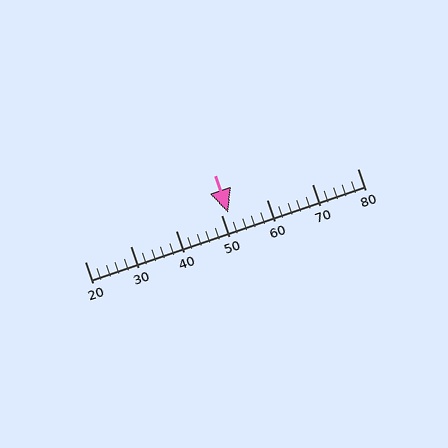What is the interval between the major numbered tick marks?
The major tick marks are spaced 10 units apart.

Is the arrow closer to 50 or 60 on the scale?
The arrow is closer to 50.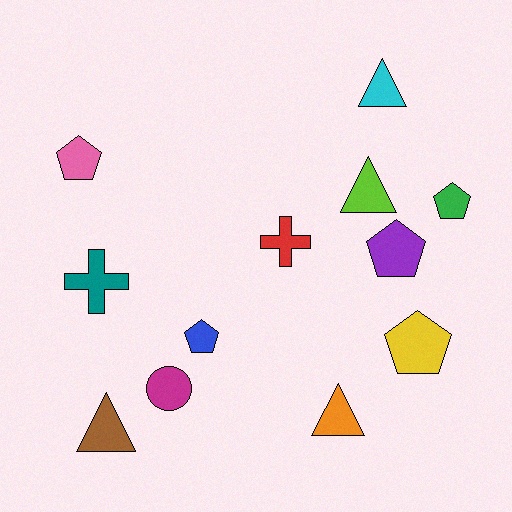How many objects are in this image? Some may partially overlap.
There are 12 objects.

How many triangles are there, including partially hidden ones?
There are 4 triangles.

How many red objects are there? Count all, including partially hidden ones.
There is 1 red object.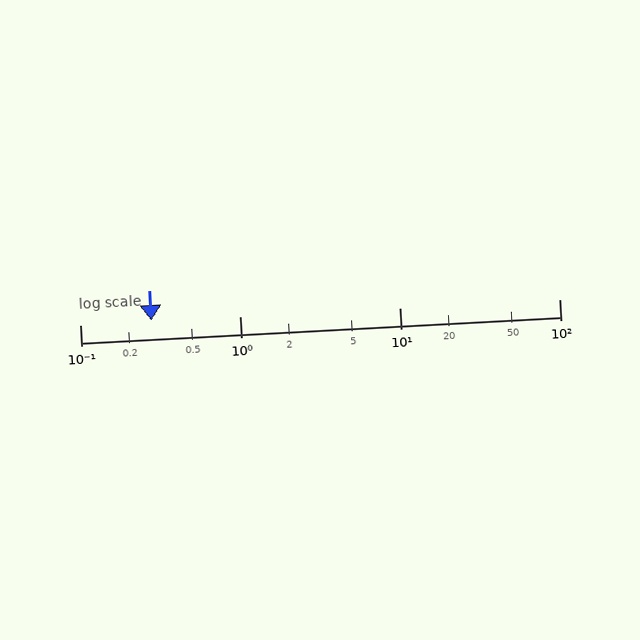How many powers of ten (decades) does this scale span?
The scale spans 3 decades, from 0.1 to 100.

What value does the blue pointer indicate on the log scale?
The pointer indicates approximately 0.28.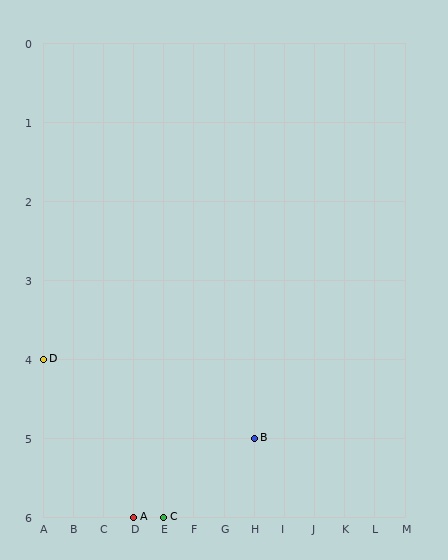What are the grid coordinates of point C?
Point C is at grid coordinates (E, 6).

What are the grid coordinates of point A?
Point A is at grid coordinates (D, 6).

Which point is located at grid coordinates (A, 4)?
Point D is at (A, 4).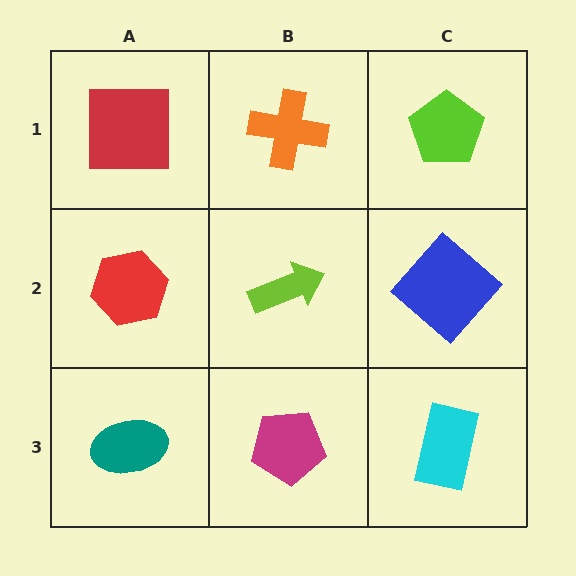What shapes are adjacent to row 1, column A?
A red hexagon (row 2, column A), an orange cross (row 1, column B).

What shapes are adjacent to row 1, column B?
A lime arrow (row 2, column B), a red square (row 1, column A), a lime pentagon (row 1, column C).